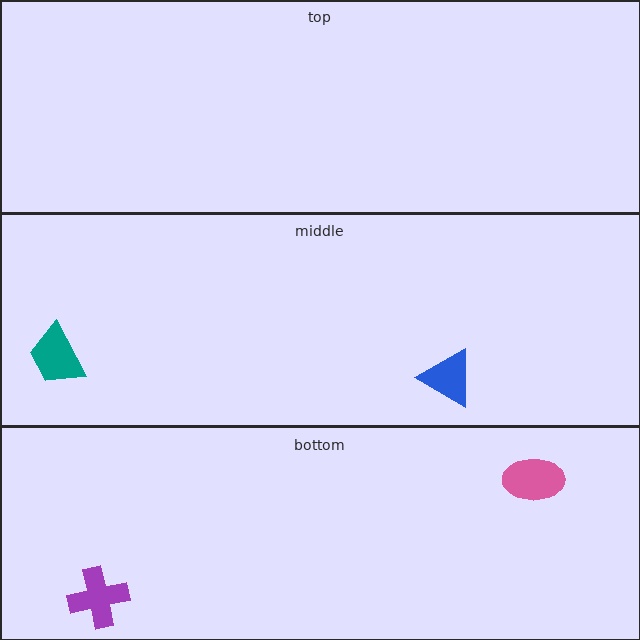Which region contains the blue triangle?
The middle region.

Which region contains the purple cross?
The bottom region.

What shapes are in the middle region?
The teal trapezoid, the blue triangle.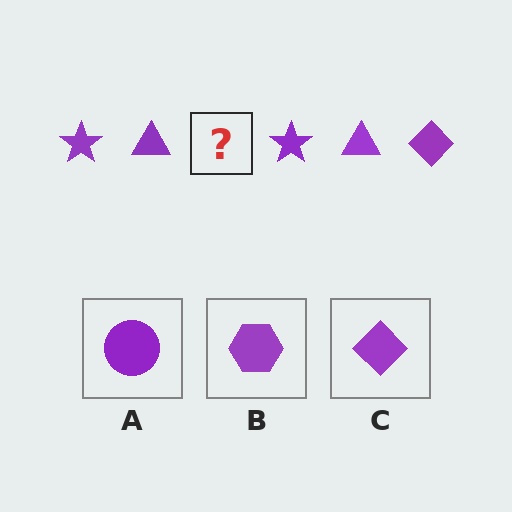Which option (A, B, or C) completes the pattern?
C.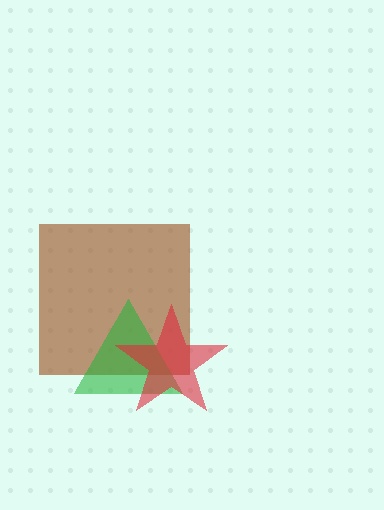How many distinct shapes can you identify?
There are 3 distinct shapes: a brown square, a green triangle, a red star.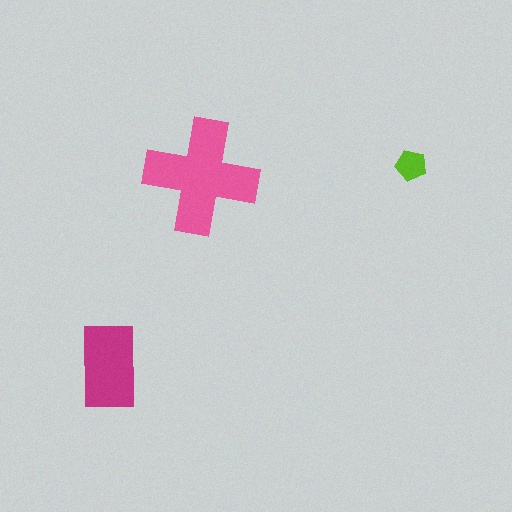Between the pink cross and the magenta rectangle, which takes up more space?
The pink cross.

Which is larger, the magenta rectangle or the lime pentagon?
The magenta rectangle.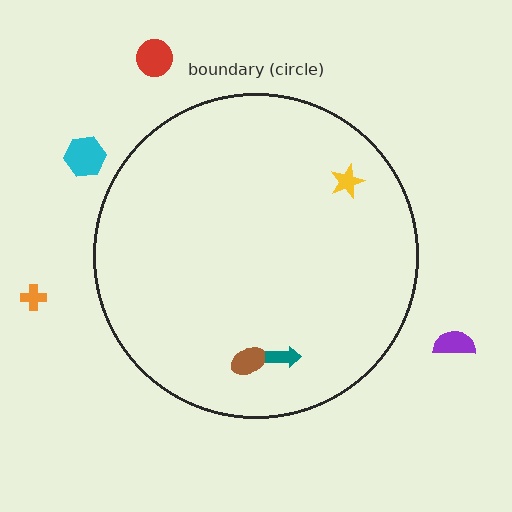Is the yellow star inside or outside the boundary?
Inside.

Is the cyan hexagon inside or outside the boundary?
Outside.